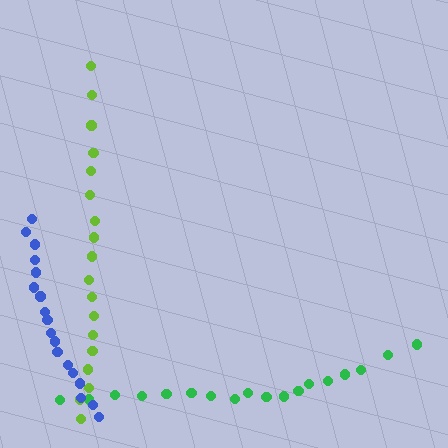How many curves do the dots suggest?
There are 3 distinct paths.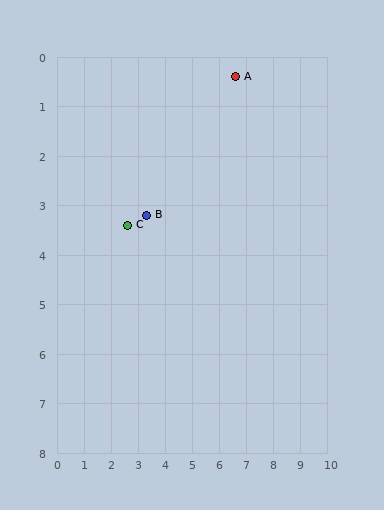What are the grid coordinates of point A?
Point A is at approximately (6.6, 0.4).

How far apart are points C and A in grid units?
Points C and A are about 5.0 grid units apart.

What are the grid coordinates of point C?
Point C is at approximately (2.6, 3.4).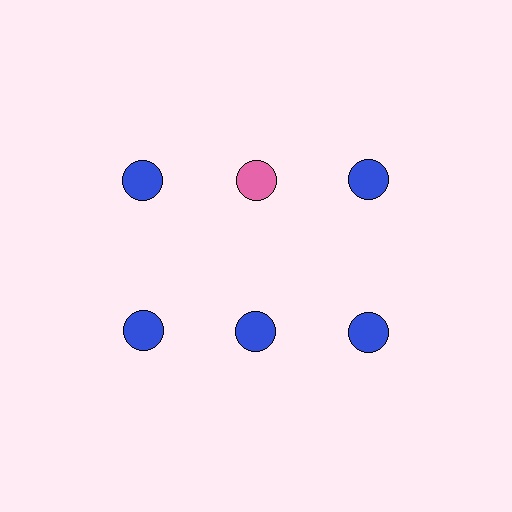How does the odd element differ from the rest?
It has a different color: pink instead of blue.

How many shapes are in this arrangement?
There are 6 shapes arranged in a grid pattern.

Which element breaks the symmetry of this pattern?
The pink circle in the top row, second from left column breaks the symmetry. All other shapes are blue circles.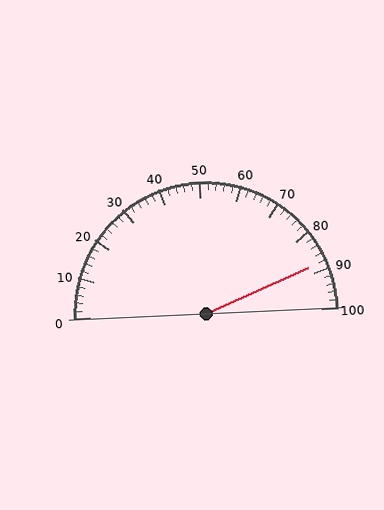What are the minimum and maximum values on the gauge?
The gauge ranges from 0 to 100.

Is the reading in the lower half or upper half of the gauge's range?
The reading is in the upper half of the range (0 to 100).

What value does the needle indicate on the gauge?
The needle indicates approximately 88.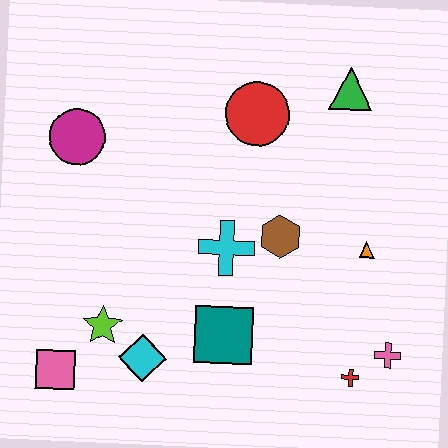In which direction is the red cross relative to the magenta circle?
The red cross is to the right of the magenta circle.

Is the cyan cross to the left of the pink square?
No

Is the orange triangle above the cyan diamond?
Yes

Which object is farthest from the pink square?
The green triangle is farthest from the pink square.